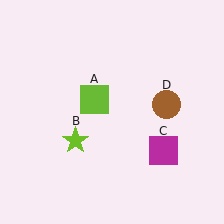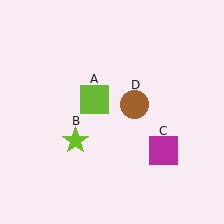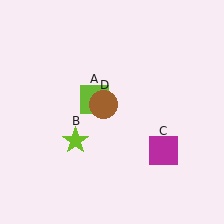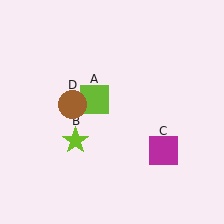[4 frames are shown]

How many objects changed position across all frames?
1 object changed position: brown circle (object D).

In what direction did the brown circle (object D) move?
The brown circle (object D) moved left.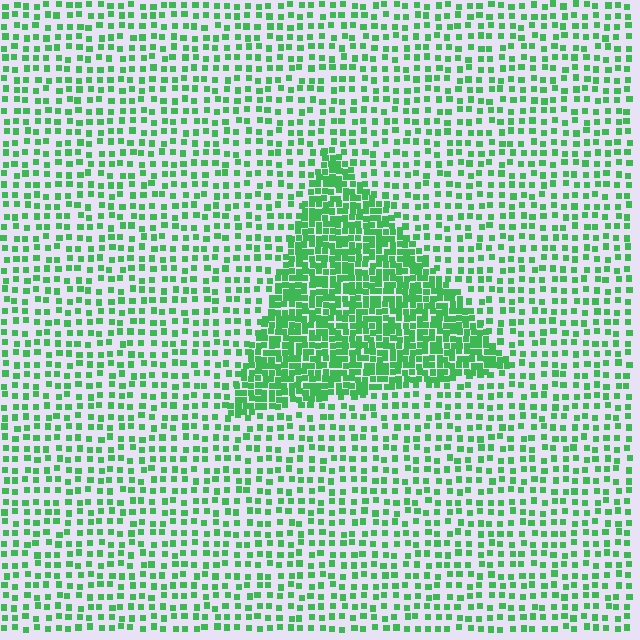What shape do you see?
I see a triangle.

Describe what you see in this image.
The image contains small green elements arranged at two different densities. A triangle-shaped region is visible where the elements are more densely packed than the surrounding area.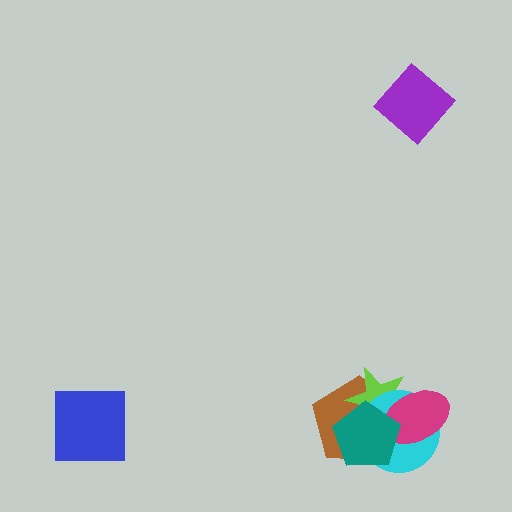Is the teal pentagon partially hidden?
No, no other shape covers it.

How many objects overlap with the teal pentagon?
4 objects overlap with the teal pentagon.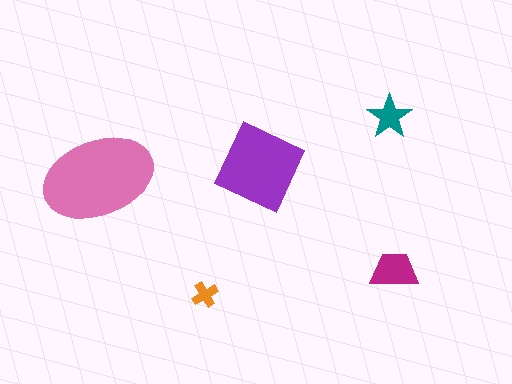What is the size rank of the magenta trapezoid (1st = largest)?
3rd.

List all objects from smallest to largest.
The orange cross, the teal star, the magenta trapezoid, the purple square, the pink ellipse.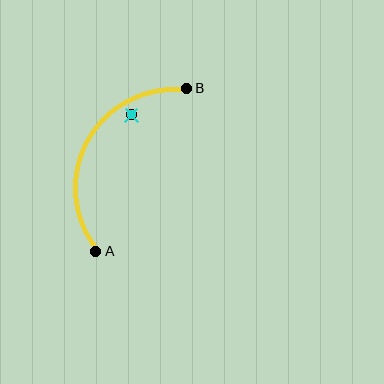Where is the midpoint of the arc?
The arc midpoint is the point on the curve farthest from the straight line joining A and B. It sits to the left of that line.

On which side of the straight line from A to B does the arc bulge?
The arc bulges to the left of the straight line connecting A and B.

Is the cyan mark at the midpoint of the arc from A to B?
No — the cyan mark does not lie on the arc at all. It sits slightly inside the curve.